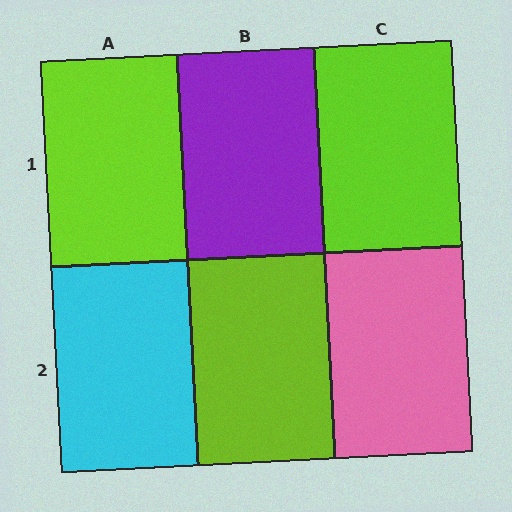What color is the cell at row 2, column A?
Cyan.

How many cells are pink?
1 cell is pink.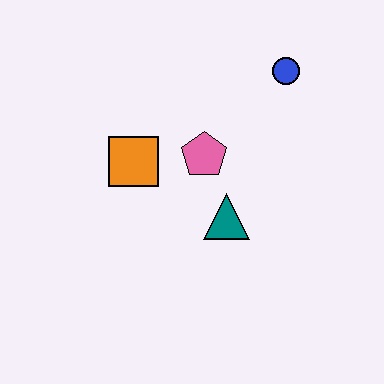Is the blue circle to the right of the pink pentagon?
Yes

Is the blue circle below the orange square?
No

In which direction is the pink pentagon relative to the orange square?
The pink pentagon is to the right of the orange square.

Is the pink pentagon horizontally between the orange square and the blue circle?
Yes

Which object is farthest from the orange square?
The blue circle is farthest from the orange square.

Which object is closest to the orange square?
The pink pentagon is closest to the orange square.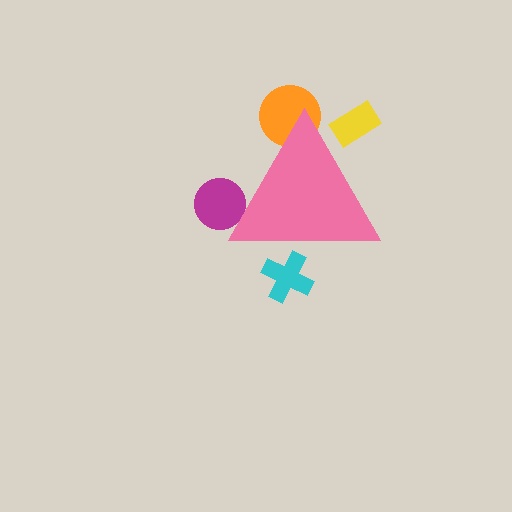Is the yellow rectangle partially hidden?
Yes, the yellow rectangle is partially hidden behind the pink triangle.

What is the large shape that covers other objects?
A pink triangle.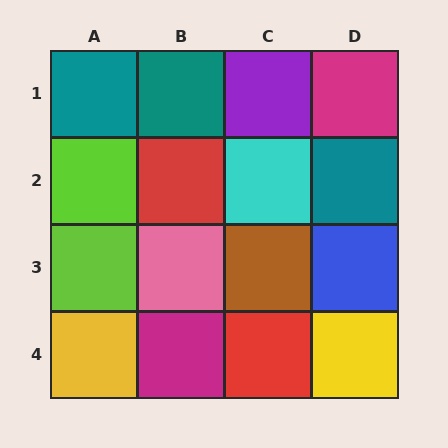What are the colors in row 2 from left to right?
Lime, red, cyan, teal.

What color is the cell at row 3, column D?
Blue.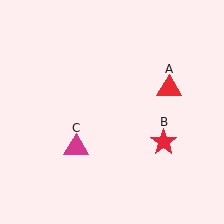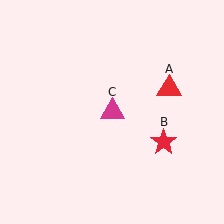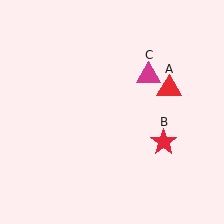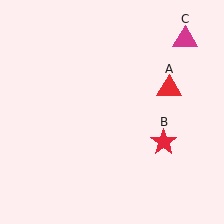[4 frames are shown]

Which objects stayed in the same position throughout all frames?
Red triangle (object A) and red star (object B) remained stationary.